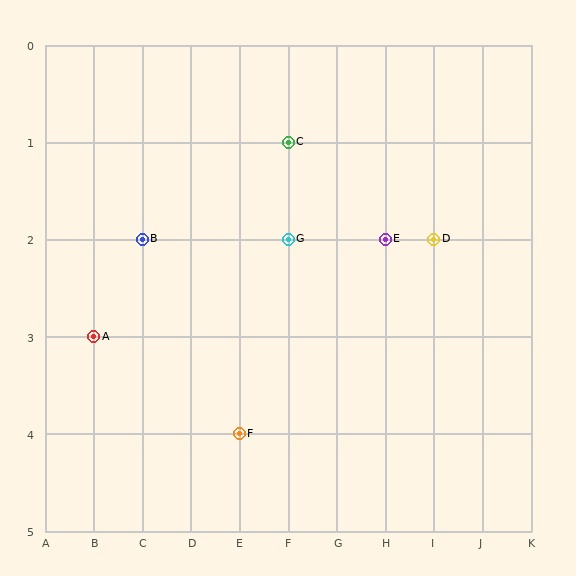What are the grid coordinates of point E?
Point E is at grid coordinates (H, 2).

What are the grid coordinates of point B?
Point B is at grid coordinates (C, 2).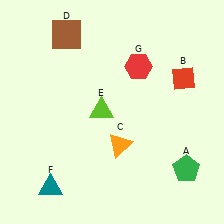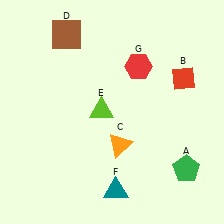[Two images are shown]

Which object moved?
The teal triangle (F) moved right.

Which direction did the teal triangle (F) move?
The teal triangle (F) moved right.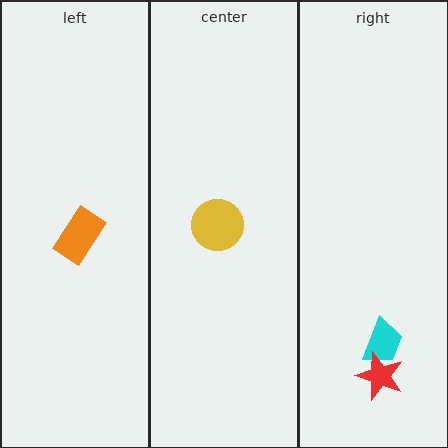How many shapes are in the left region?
1.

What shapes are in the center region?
The yellow circle.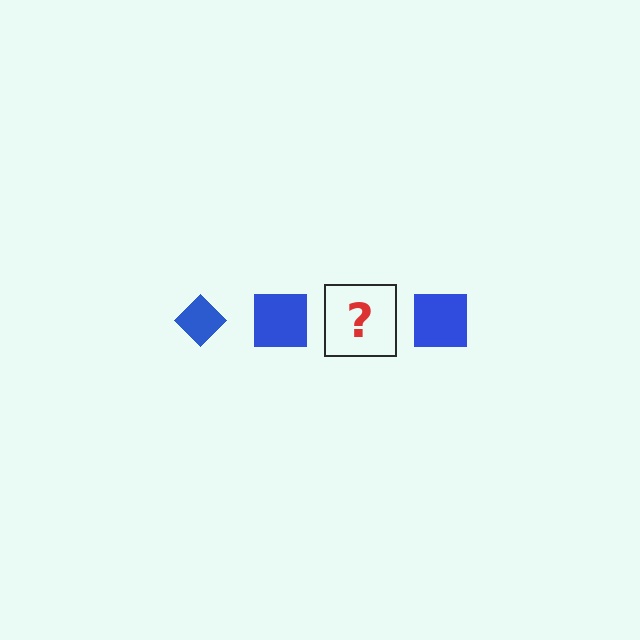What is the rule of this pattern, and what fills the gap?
The rule is that the pattern cycles through diamond, square shapes in blue. The gap should be filled with a blue diamond.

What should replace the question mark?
The question mark should be replaced with a blue diamond.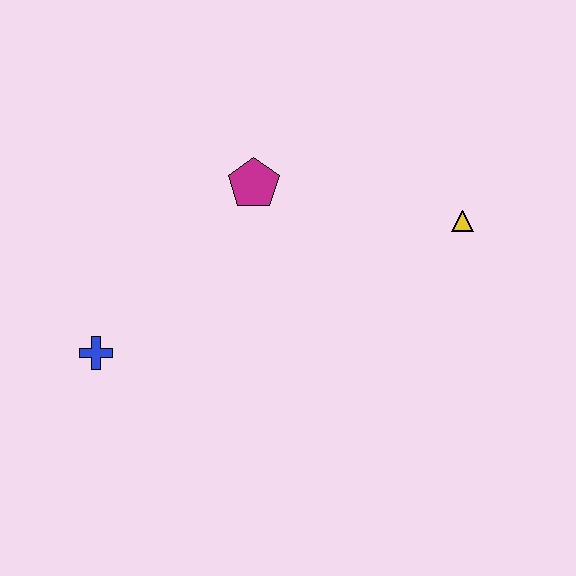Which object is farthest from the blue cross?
The yellow triangle is farthest from the blue cross.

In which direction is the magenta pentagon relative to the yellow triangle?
The magenta pentagon is to the left of the yellow triangle.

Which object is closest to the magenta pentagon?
The yellow triangle is closest to the magenta pentagon.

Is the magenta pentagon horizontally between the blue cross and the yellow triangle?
Yes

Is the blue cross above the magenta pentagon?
No